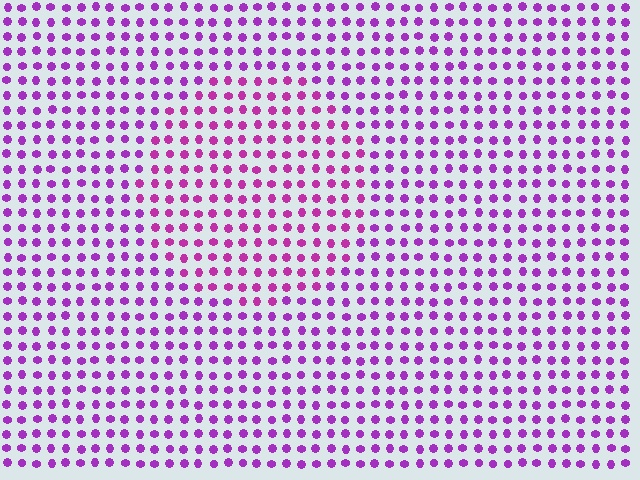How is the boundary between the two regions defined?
The boundary is defined purely by a slight shift in hue (about 22 degrees). Spacing, size, and orientation are identical on both sides.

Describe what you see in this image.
The image is filled with small purple elements in a uniform arrangement. A circle-shaped region is visible where the elements are tinted to a slightly different hue, forming a subtle color boundary.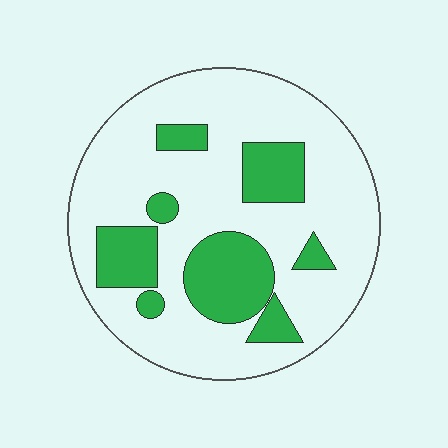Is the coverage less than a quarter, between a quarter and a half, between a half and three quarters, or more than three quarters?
Between a quarter and a half.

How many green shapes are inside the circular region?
8.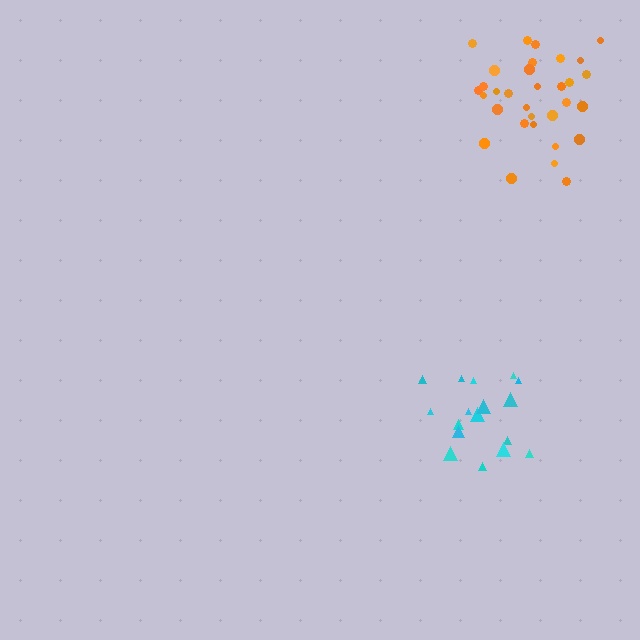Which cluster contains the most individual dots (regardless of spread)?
Orange (32).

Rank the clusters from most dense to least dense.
orange, cyan.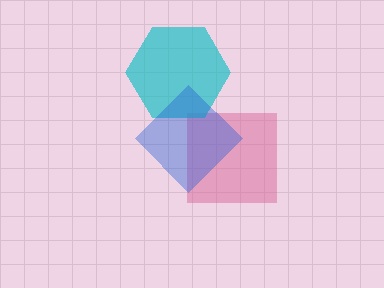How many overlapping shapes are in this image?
There are 3 overlapping shapes in the image.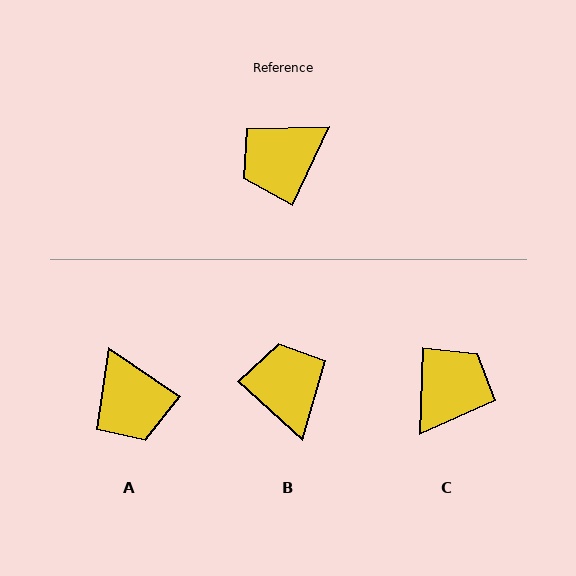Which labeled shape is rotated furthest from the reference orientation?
C, about 157 degrees away.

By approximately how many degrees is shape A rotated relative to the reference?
Approximately 81 degrees counter-clockwise.